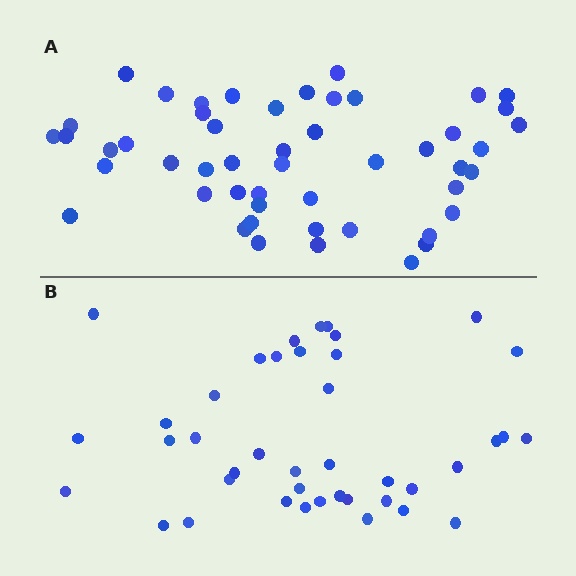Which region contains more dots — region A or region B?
Region A (the top region) has more dots.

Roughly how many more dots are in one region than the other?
Region A has roughly 8 or so more dots than region B.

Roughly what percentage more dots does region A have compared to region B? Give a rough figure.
About 20% more.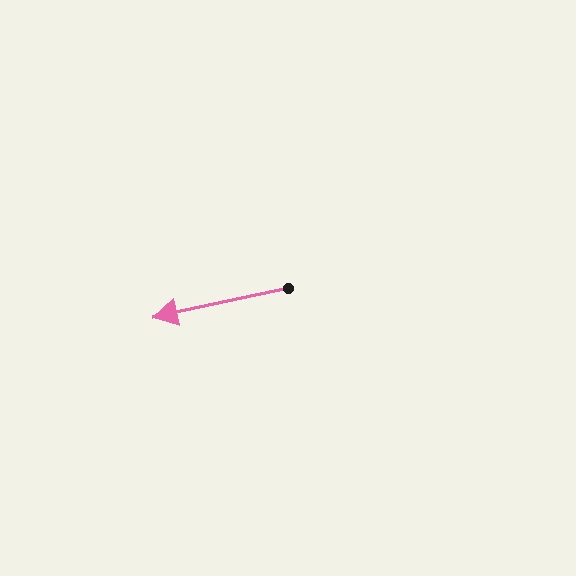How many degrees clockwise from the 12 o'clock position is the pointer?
Approximately 258 degrees.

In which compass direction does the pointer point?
West.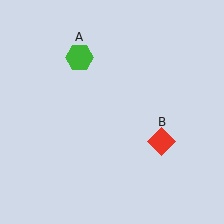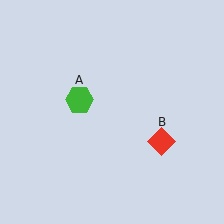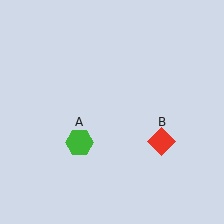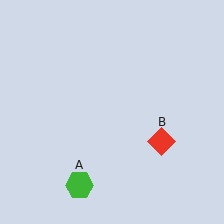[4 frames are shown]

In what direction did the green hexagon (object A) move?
The green hexagon (object A) moved down.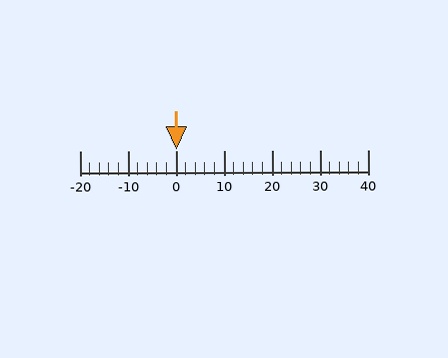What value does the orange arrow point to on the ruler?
The orange arrow points to approximately 0.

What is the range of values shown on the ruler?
The ruler shows values from -20 to 40.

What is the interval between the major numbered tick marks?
The major tick marks are spaced 10 units apart.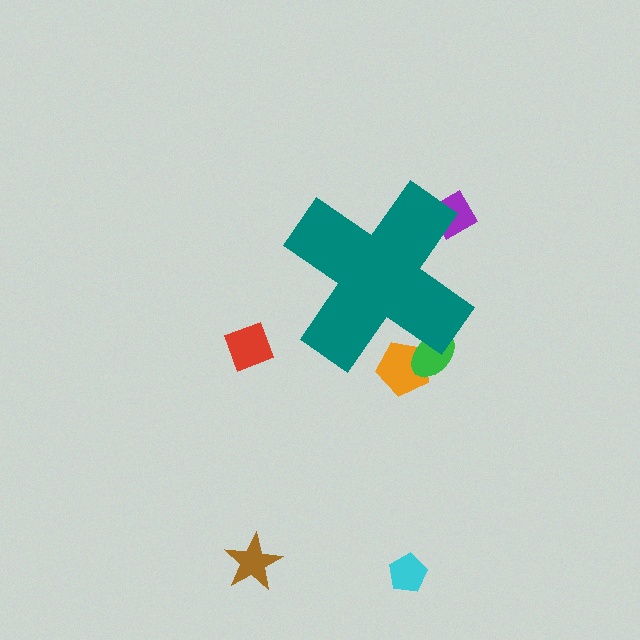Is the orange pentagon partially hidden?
Yes, the orange pentagon is partially hidden behind the teal cross.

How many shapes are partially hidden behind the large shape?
3 shapes are partially hidden.